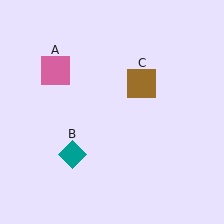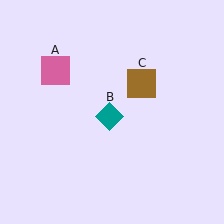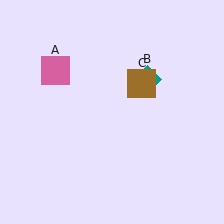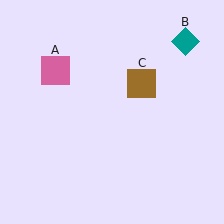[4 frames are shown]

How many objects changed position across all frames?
1 object changed position: teal diamond (object B).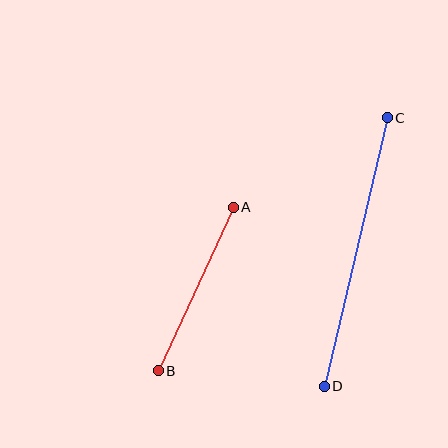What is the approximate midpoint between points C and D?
The midpoint is at approximately (356, 252) pixels.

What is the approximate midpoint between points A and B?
The midpoint is at approximately (196, 289) pixels.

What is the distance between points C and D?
The distance is approximately 276 pixels.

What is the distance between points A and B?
The distance is approximately 180 pixels.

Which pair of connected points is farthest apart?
Points C and D are farthest apart.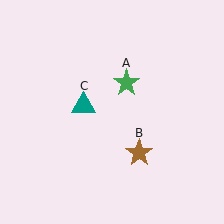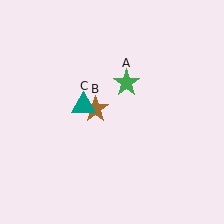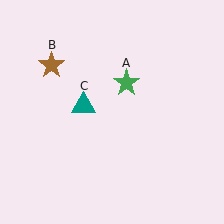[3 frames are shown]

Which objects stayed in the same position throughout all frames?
Green star (object A) and teal triangle (object C) remained stationary.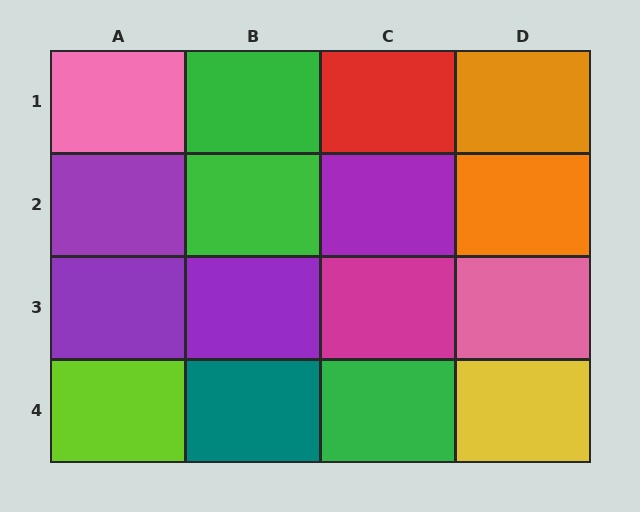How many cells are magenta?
1 cell is magenta.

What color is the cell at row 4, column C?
Green.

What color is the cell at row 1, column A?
Pink.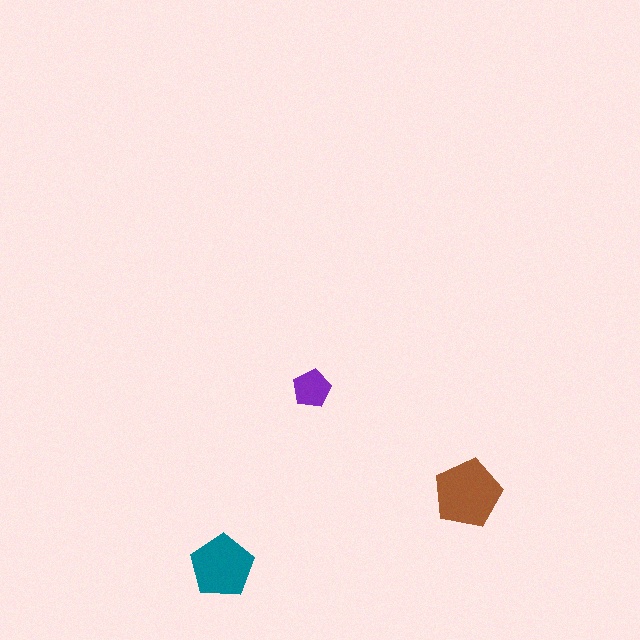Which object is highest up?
The purple pentagon is topmost.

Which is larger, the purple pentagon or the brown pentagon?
The brown one.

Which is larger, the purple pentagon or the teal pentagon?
The teal one.